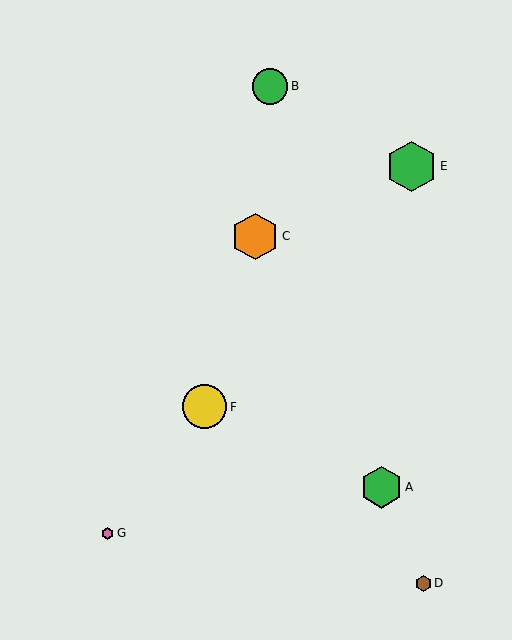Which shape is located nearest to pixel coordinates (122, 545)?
The pink hexagon (labeled G) at (108, 533) is nearest to that location.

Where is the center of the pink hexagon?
The center of the pink hexagon is at (108, 533).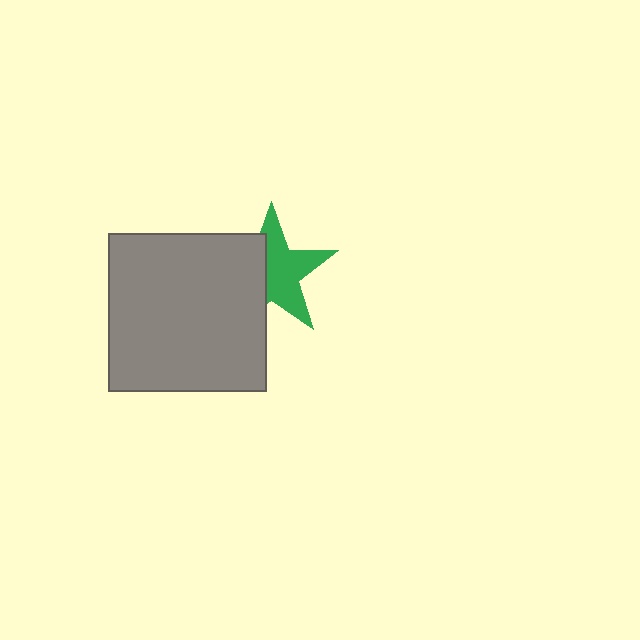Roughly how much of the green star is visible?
About half of it is visible (roughly 58%).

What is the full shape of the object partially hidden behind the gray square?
The partially hidden object is a green star.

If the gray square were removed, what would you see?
You would see the complete green star.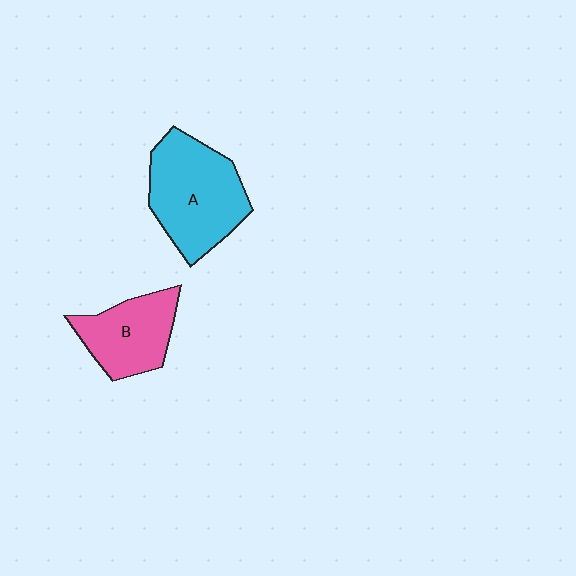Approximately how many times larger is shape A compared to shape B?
Approximately 1.5 times.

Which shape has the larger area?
Shape A (cyan).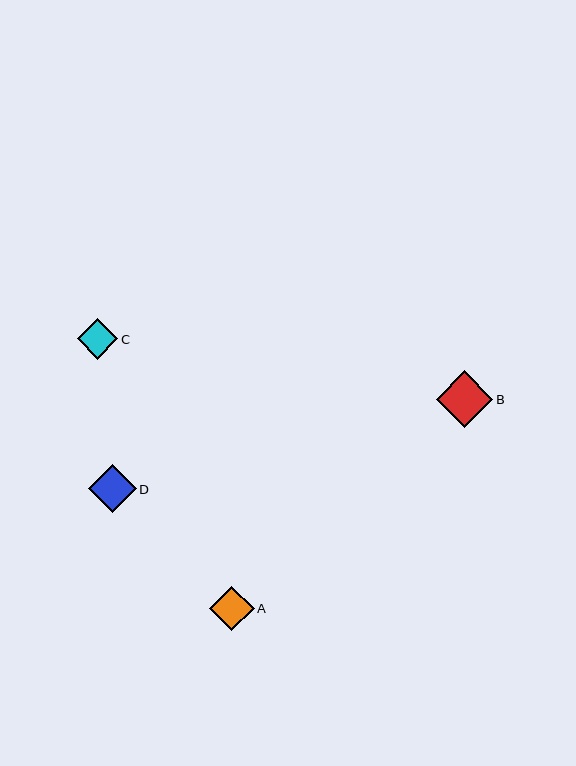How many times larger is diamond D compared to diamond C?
Diamond D is approximately 1.2 times the size of diamond C.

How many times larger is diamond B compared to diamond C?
Diamond B is approximately 1.4 times the size of diamond C.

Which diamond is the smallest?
Diamond C is the smallest with a size of approximately 41 pixels.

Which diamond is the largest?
Diamond B is the largest with a size of approximately 56 pixels.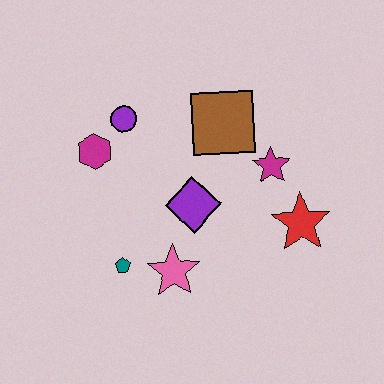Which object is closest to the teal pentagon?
The pink star is closest to the teal pentagon.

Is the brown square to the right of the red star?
No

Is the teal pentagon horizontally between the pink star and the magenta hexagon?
Yes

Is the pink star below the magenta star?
Yes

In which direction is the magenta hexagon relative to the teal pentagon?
The magenta hexagon is above the teal pentagon.